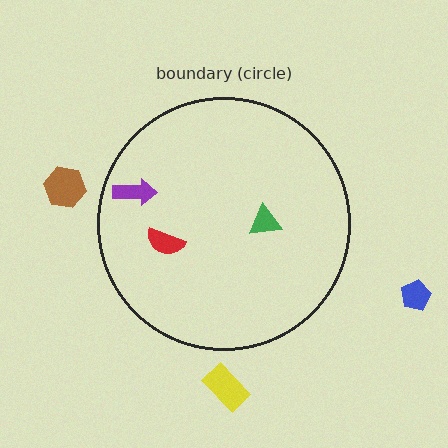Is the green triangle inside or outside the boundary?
Inside.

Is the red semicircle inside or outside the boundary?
Inside.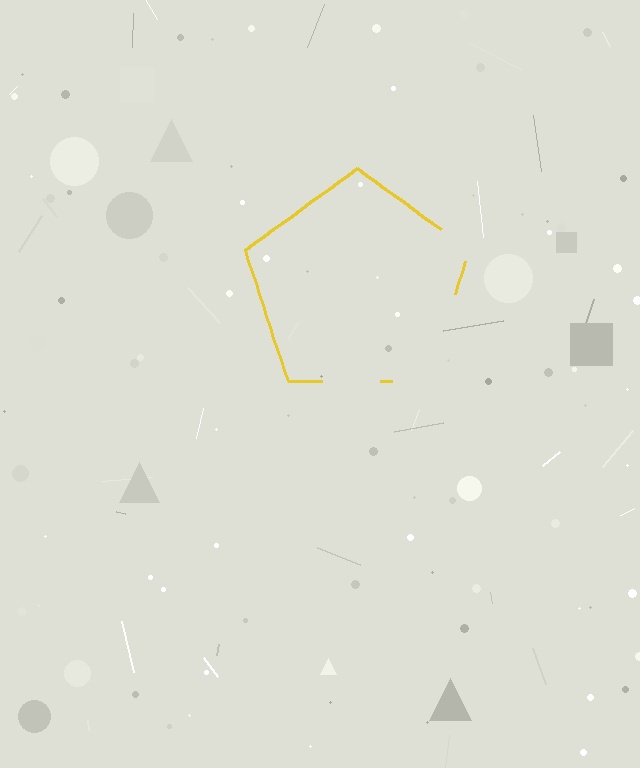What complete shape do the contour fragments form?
The contour fragments form a pentagon.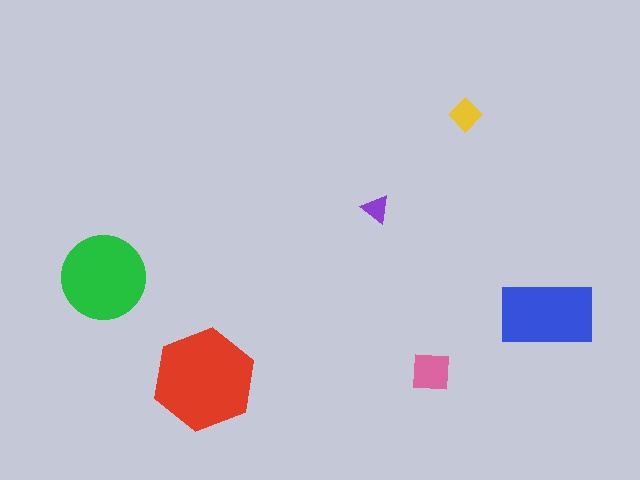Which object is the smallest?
The purple triangle.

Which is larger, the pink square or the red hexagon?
The red hexagon.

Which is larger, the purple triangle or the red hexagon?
The red hexagon.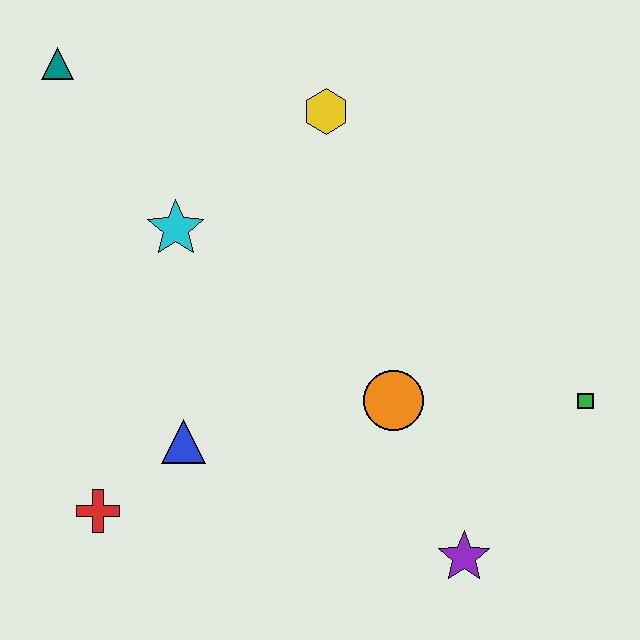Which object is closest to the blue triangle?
The red cross is closest to the blue triangle.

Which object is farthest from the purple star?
The teal triangle is farthest from the purple star.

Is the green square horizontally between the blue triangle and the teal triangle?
No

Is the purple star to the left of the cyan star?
No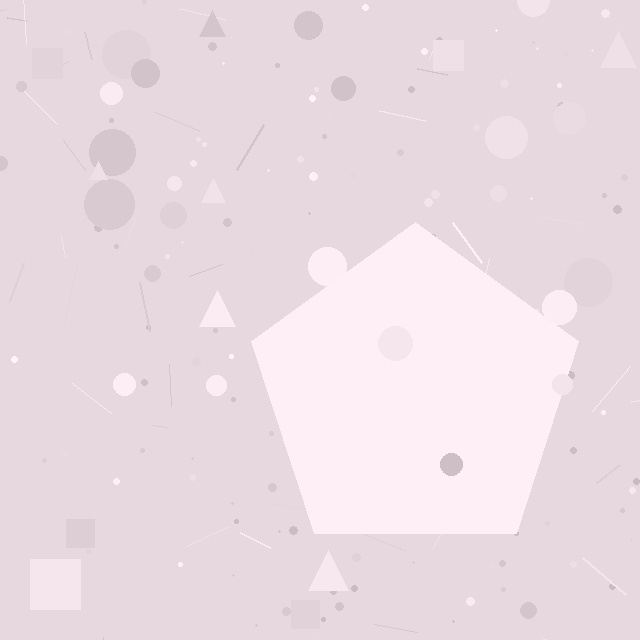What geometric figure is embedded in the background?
A pentagon is embedded in the background.